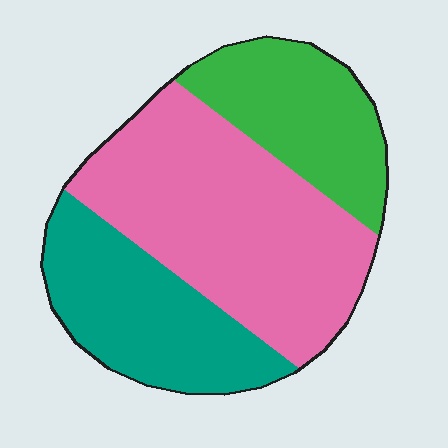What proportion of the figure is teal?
Teal covers about 30% of the figure.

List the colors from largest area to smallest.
From largest to smallest: pink, teal, green.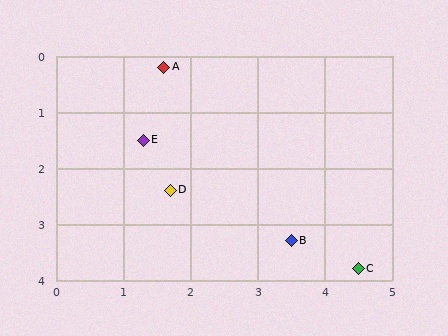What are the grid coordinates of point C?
Point C is at approximately (4.5, 3.8).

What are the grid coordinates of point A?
Point A is at approximately (1.6, 0.2).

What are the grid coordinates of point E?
Point E is at approximately (1.3, 1.5).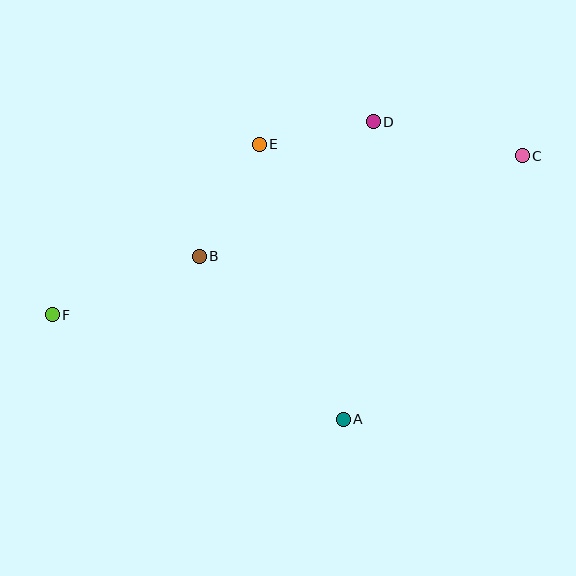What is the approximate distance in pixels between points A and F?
The distance between A and F is approximately 309 pixels.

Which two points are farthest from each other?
Points C and F are farthest from each other.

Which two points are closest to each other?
Points D and E are closest to each other.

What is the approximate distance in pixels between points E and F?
The distance between E and F is approximately 268 pixels.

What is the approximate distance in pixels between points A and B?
The distance between A and B is approximately 218 pixels.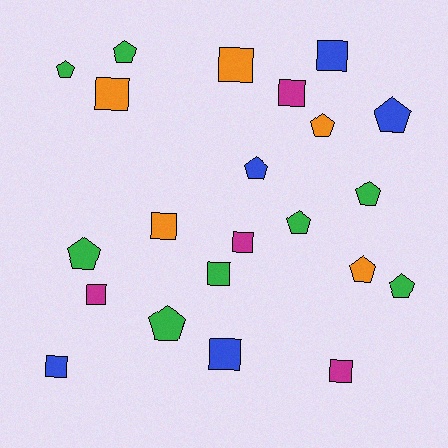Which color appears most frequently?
Green, with 8 objects.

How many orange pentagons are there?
There are 2 orange pentagons.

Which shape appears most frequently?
Square, with 11 objects.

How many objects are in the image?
There are 22 objects.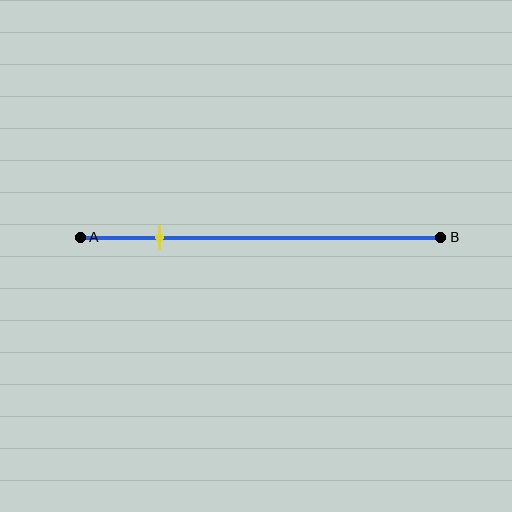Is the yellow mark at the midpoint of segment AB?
No, the mark is at about 20% from A, not at the 50% midpoint.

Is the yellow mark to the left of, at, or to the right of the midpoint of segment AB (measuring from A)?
The yellow mark is to the left of the midpoint of segment AB.